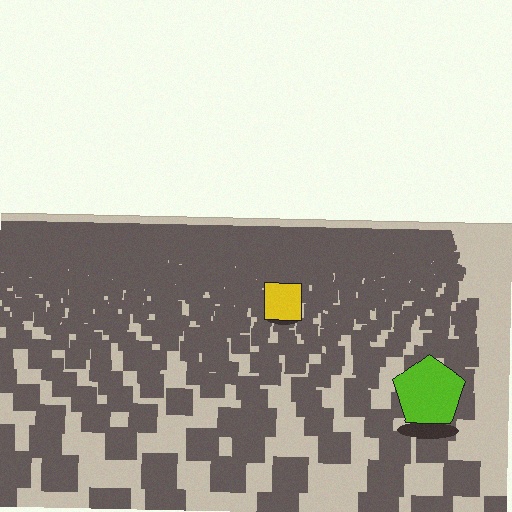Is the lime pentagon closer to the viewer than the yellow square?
Yes. The lime pentagon is closer — you can tell from the texture gradient: the ground texture is coarser near it.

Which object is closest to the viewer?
The lime pentagon is closest. The texture marks near it are larger and more spread out.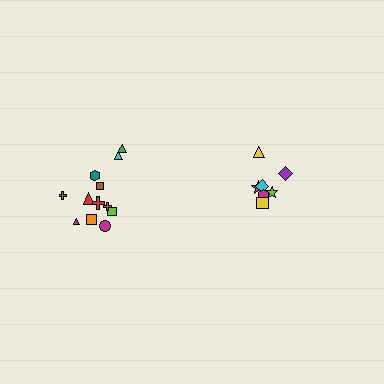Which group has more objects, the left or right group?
The left group.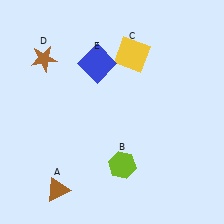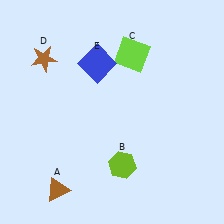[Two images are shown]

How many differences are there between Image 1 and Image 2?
There is 1 difference between the two images.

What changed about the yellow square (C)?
In Image 1, C is yellow. In Image 2, it changed to lime.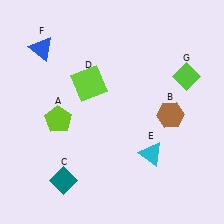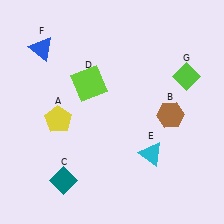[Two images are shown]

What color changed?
The pentagon (A) changed from lime in Image 1 to yellow in Image 2.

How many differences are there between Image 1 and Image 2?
There is 1 difference between the two images.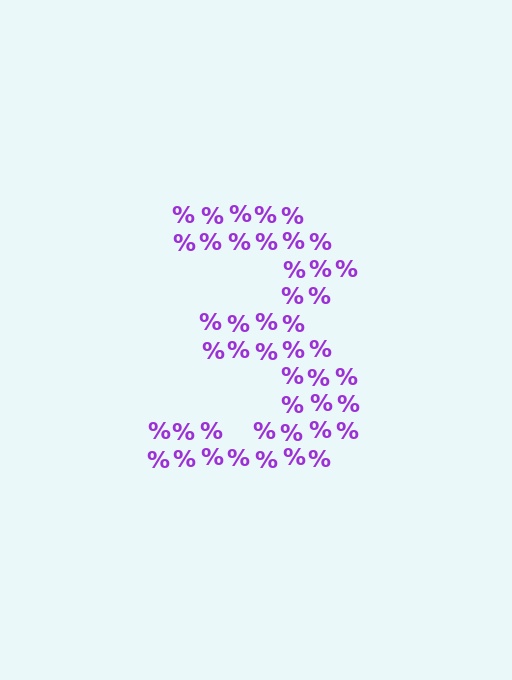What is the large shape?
The large shape is the digit 3.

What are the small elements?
The small elements are percent signs.